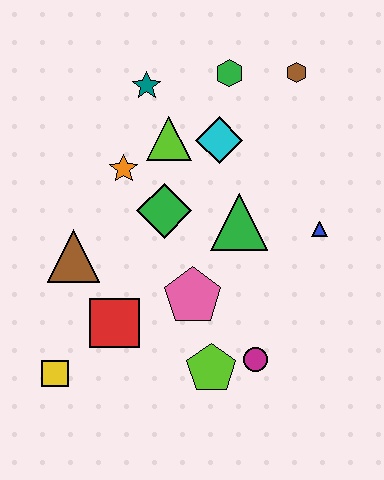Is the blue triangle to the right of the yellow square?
Yes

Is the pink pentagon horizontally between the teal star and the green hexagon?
Yes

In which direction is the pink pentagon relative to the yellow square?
The pink pentagon is to the right of the yellow square.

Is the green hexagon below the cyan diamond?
No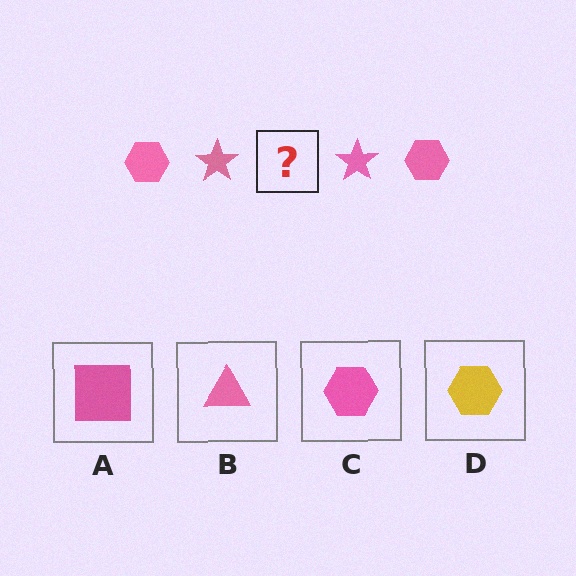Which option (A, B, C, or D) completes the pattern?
C.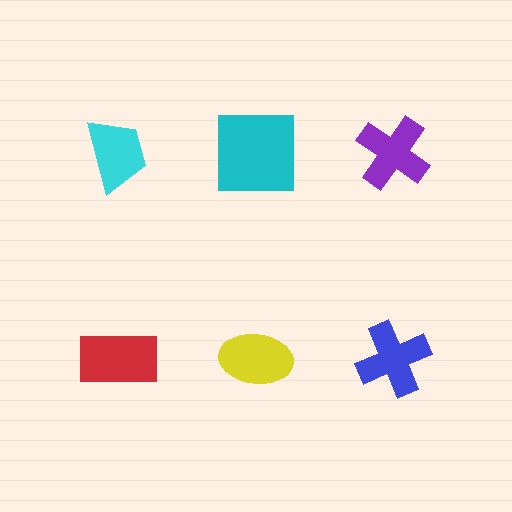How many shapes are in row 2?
3 shapes.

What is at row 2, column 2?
A yellow ellipse.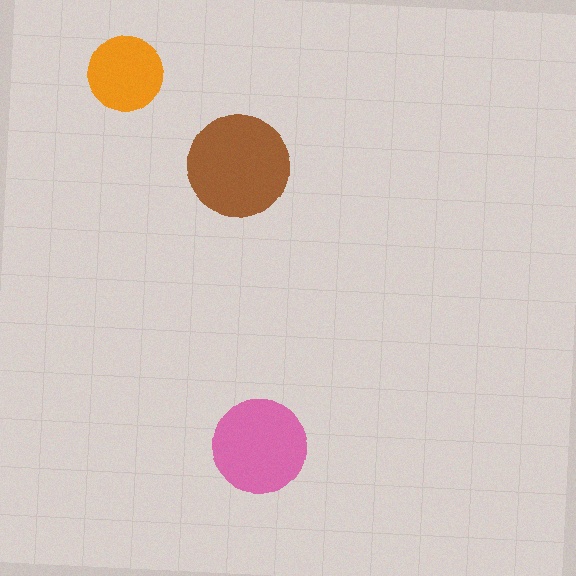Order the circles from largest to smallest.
the brown one, the pink one, the orange one.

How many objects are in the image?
There are 3 objects in the image.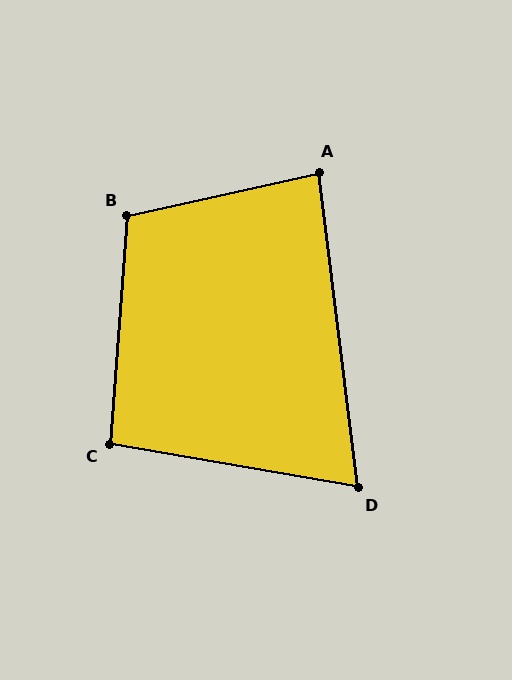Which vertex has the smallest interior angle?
D, at approximately 73 degrees.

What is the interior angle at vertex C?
Approximately 96 degrees (obtuse).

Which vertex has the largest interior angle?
B, at approximately 107 degrees.